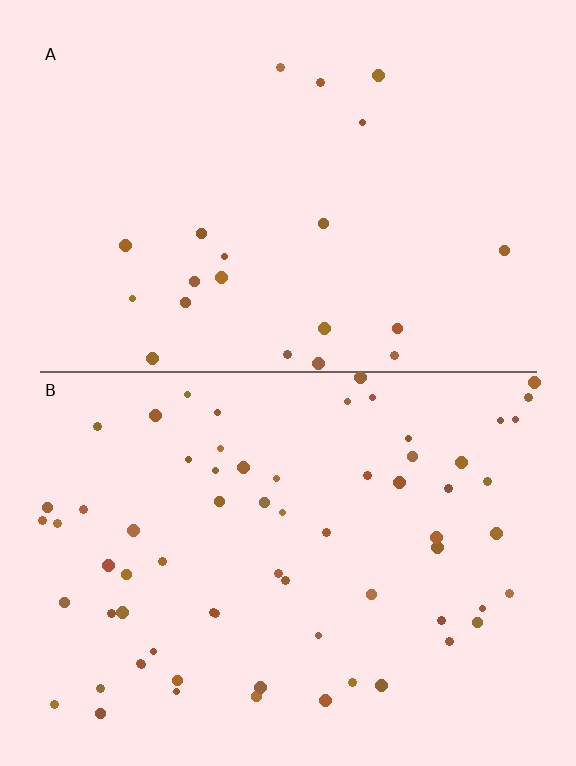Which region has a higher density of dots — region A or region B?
B (the bottom).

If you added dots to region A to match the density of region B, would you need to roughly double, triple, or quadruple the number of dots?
Approximately triple.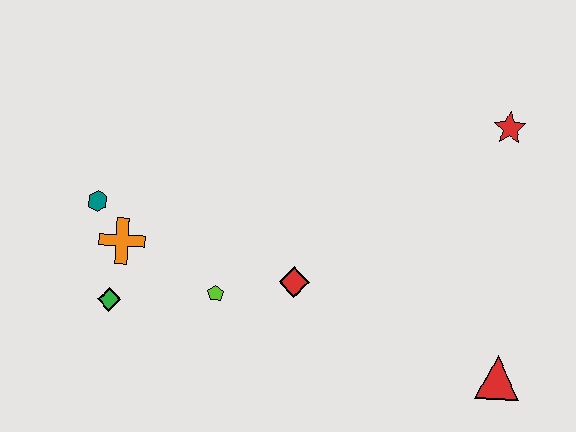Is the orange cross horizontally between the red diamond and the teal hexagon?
Yes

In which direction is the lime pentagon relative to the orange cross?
The lime pentagon is to the right of the orange cross.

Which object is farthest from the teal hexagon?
The red triangle is farthest from the teal hexagon.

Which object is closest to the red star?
The red triangle is closest to the red star.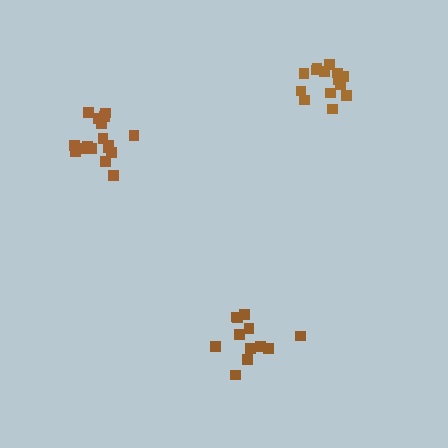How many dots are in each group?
Group 1: 17 dots, Group 2: 15 dots, Group 3: 12 dots (44 total).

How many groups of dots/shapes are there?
There are 3 groups.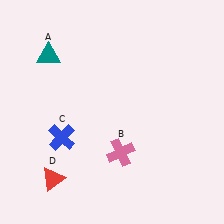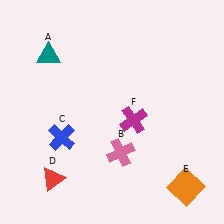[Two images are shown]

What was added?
An orange square (E), a magenta cross (F) were added in Image 2.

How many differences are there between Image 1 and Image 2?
There are 2 differences between the two images.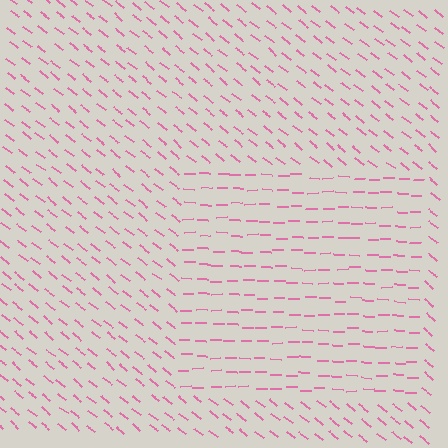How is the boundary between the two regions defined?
The boundary is defined purely by a change in line orientation (approximately 37 degrees difference). All lines are the same color and thickness.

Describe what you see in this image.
The image is filled with small pink line segments. A rectangle region in the image has lines oriented differently from the surrounding lines, creating a visible texture boundary.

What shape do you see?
I see a rectangle.